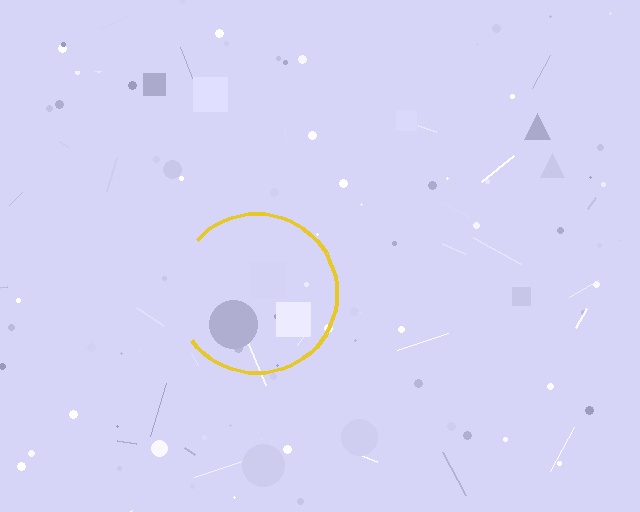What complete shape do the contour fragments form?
The contour fragments form a circle.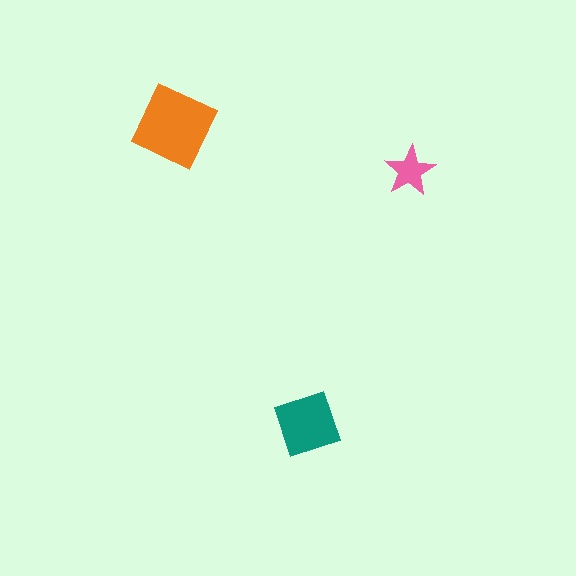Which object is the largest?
The orange diamond.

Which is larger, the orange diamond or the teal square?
The orange diamond.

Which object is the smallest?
The pink star.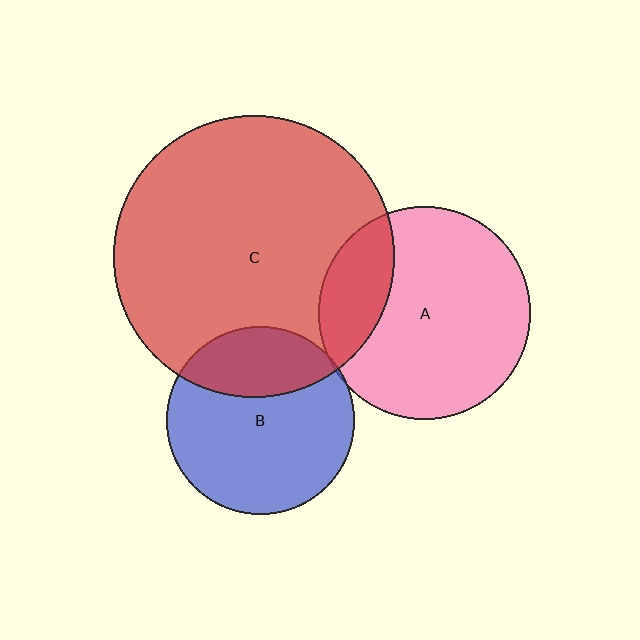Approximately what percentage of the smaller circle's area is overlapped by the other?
Approximately 20%.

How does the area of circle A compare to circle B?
Approximately 1.3 times.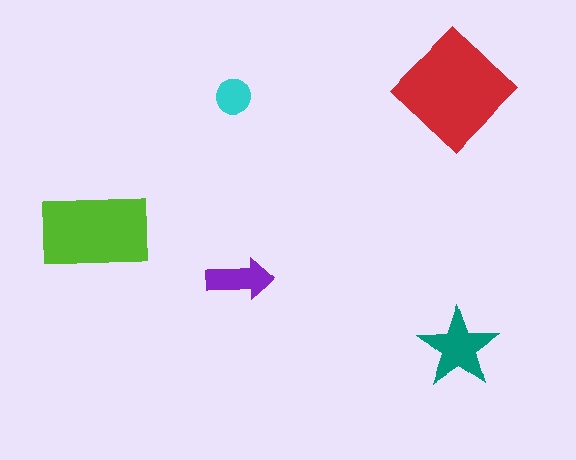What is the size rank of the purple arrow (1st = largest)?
4th.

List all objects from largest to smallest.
The red diamond, the lime rectangle, the teal star, the purple arrow, the cyan circle.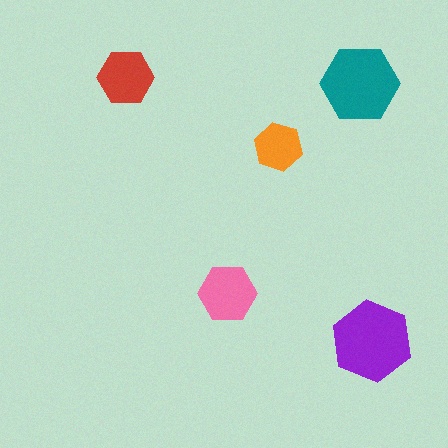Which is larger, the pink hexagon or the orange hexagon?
The pink one.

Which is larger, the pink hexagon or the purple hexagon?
The purple one.